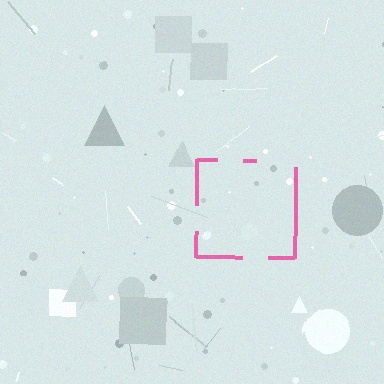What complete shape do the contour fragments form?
The contour fragments form a square.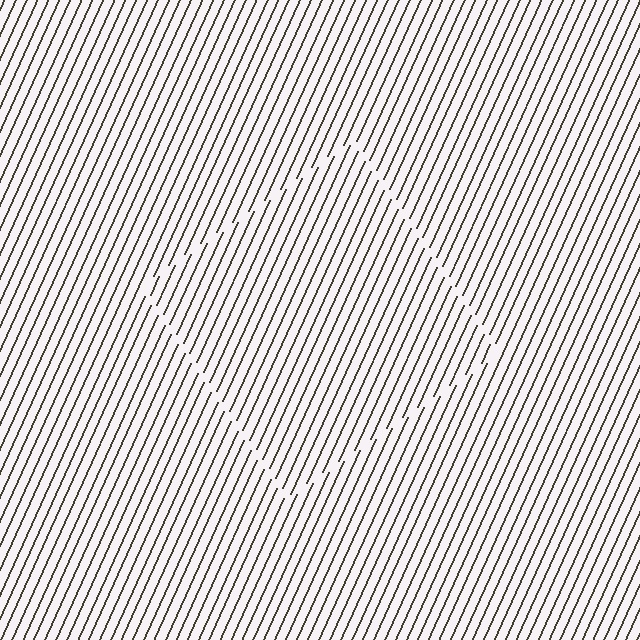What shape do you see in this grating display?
An illusory square. The interior of the shape contains the same grating, shifted by half a period — the contour is defined by the phase discontinuity where line-ends from the inner and outer gratings abut.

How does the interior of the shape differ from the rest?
The interior of the shape contains the same grating, shifted by half a period — the contour is defined by the phase discontinuity where line-ends from the inner and outer gratings abut.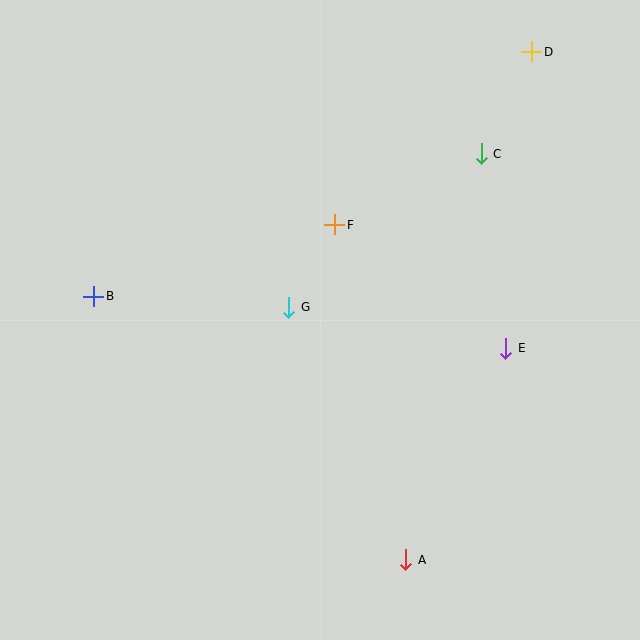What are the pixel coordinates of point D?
Point D is at (532, 52).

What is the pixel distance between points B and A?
The distance between B and A is 408 pixels.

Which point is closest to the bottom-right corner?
Point A is closest to the bottom-right corner.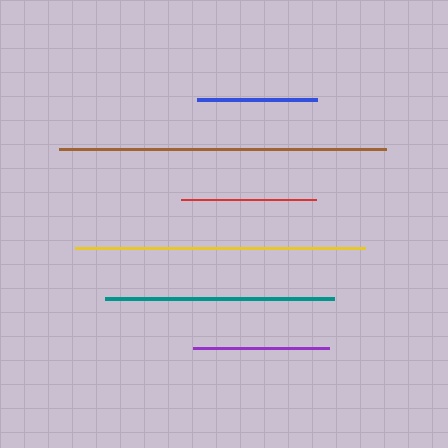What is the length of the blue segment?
The blue segment is approximately 120 pixels long.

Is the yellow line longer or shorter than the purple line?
The yellow line is longer than the purple line.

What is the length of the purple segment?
The purple segment is approximately 136 pixels long.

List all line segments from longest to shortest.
From longest to shortest: brown, yellow, teal, purple, red, blue.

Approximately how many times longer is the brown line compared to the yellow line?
The brown line is approximately 1.1 times the length of the yellow line.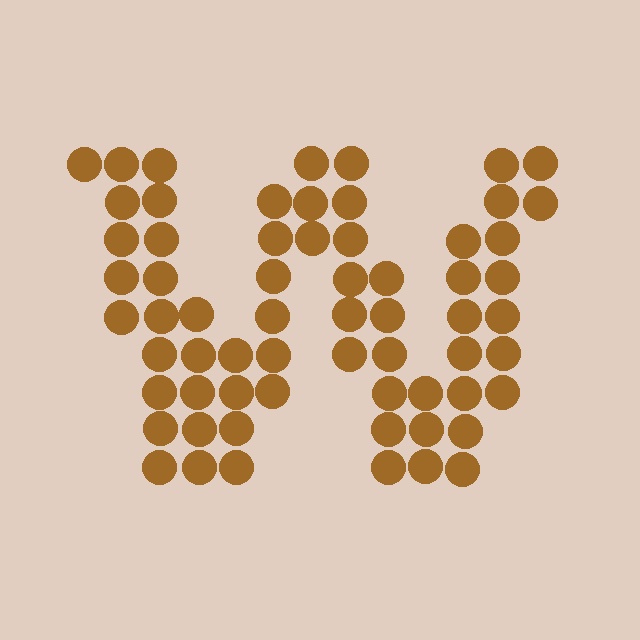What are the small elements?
The small elements are circles.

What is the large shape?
The large shape is the letter W.